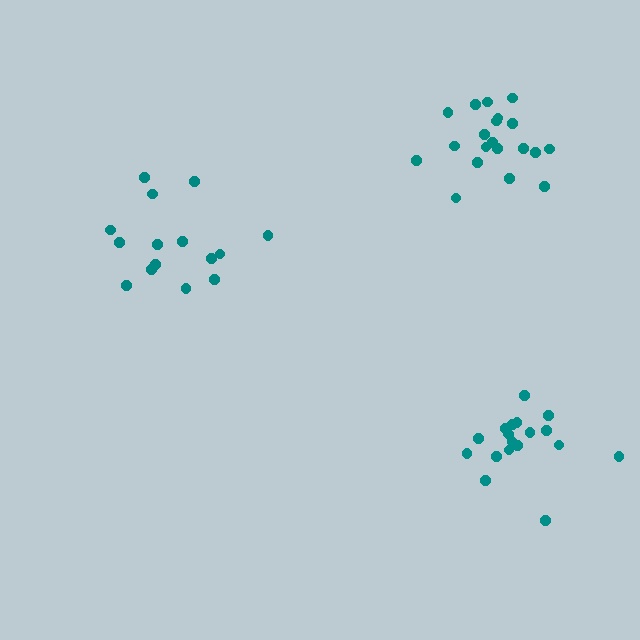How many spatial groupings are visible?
There are 3 spatial groupings.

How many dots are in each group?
Group 1: 15 dots, Group 2: 18 dots, Group 3: 20 dots (53 total).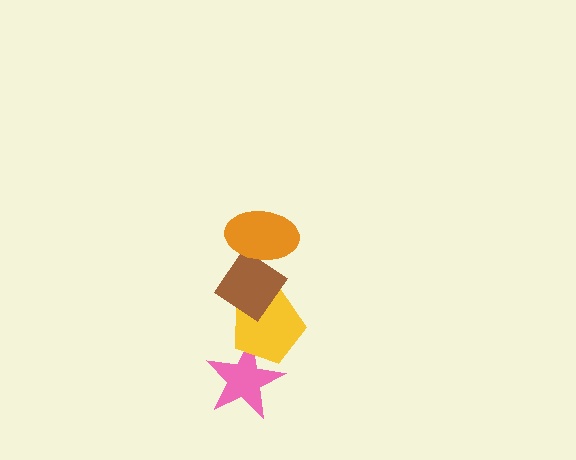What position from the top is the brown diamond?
The brown diamond is 2nd from the top.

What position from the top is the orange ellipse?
The orange ellipse is 1st from the top.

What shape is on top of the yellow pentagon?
The brown diamond is on top of the yellow pentagon.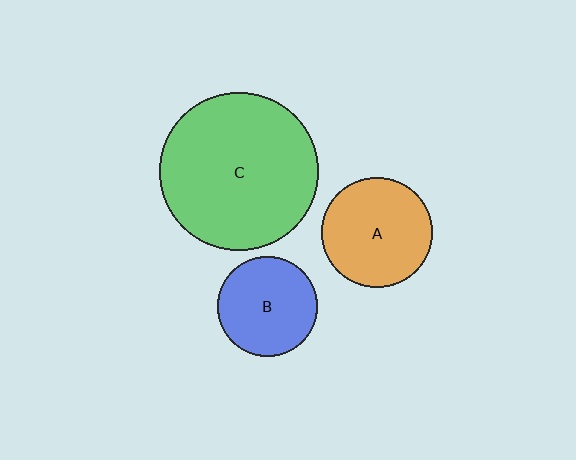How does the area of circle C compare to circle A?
Approximately 2.1 times.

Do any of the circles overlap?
No, none of the circles overlap.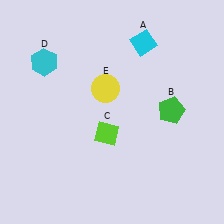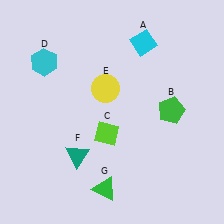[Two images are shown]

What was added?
A teal triangle (F), a green triangle (G) were added in Image 2.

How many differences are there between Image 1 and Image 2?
There are 2 differences between the two images.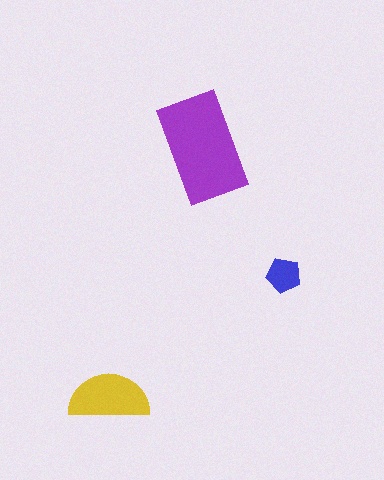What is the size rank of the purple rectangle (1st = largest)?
1st.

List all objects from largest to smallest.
The purple rectangle, the yellow semicircle, the blue pentagon.